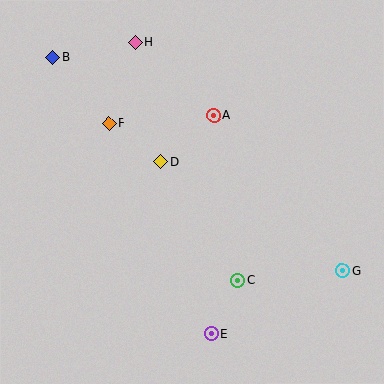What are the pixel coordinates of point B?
Point B is at (53, 57).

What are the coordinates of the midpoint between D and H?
The midpoint between D and H is at (148, 102).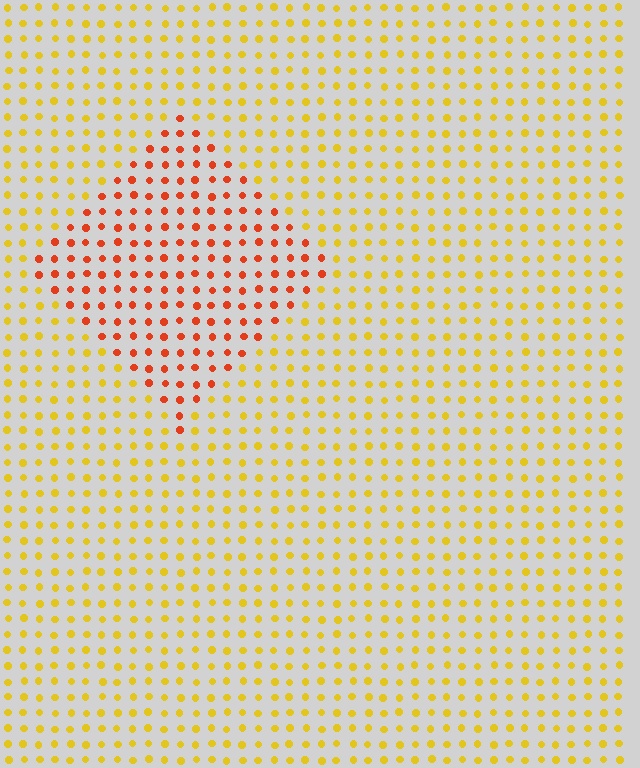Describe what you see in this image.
The image is filled with small yellow elements in a uniform arrangement. A diamond-shaped region is visible where the elements are tinted to a slightly different hue, forming a subtle color boundary.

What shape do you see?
I see a diamond.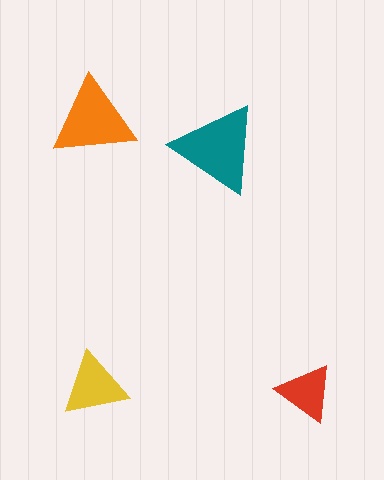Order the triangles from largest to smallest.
the teal one, the orange one, the yellow one, the red one.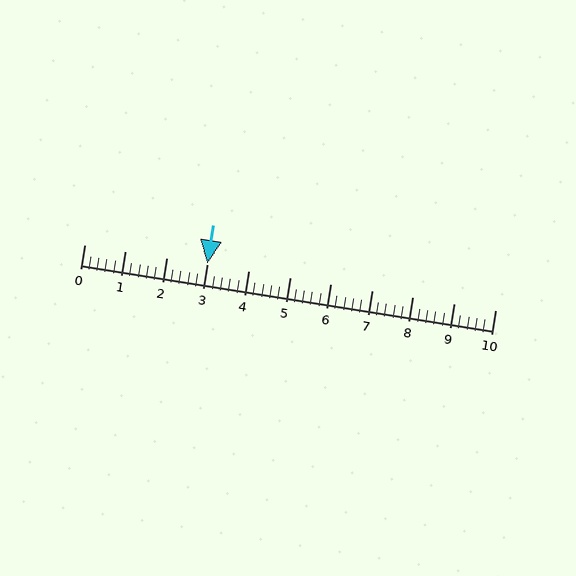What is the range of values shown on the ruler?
The ruler shows values from 0 to 10.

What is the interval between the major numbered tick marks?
The major tick marks are spaced 1 units apart.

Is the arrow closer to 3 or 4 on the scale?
The arrow is closer to 3.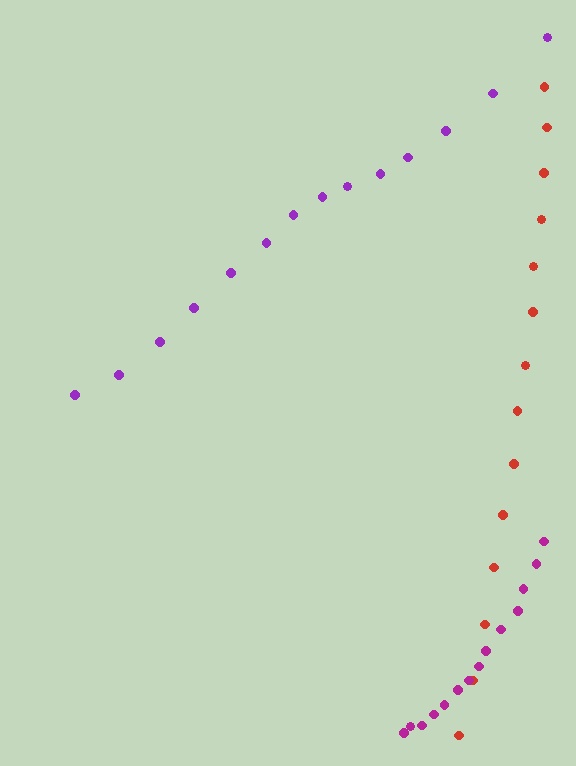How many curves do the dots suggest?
There are 3 distinct paths.